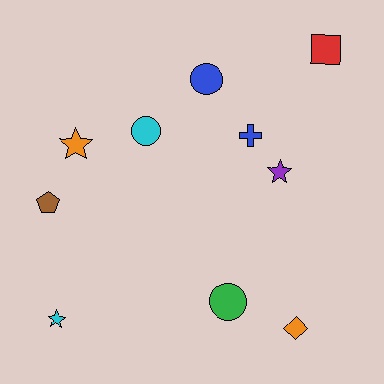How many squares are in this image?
There is 1 square.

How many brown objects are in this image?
There is 1 brown object.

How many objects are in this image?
There are 10 objects.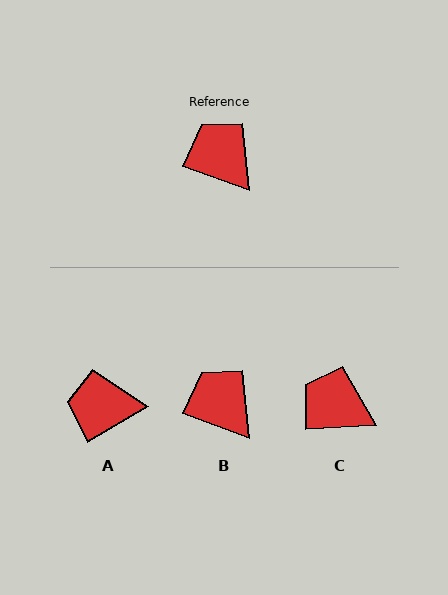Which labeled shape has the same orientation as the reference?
B.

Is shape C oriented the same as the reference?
No, it is off by about 24 degrees.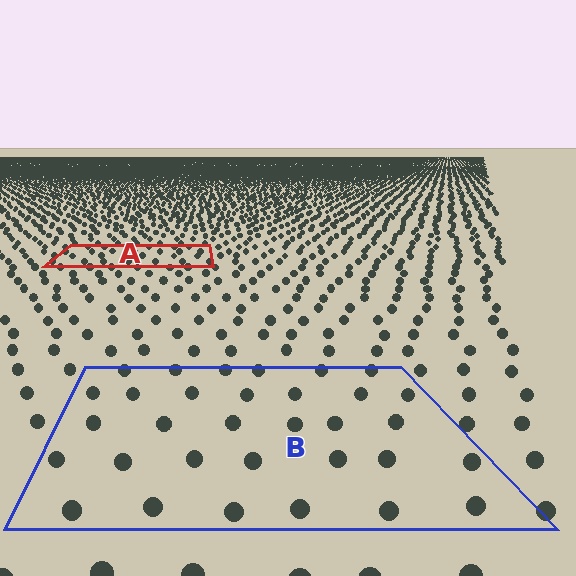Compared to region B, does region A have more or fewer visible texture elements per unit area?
Region A has more texture elements per unit area — they are packed more densely because it is farther away.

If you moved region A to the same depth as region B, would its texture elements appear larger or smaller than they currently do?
They would appear larger. At a closer depth, the same texture elements are projected at a bigger on-screen size.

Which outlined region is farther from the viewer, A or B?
Region A is farther from the viewer — the texture elements inside it appear smaller and more densely packed.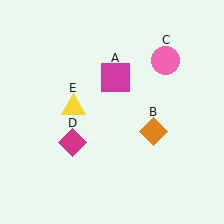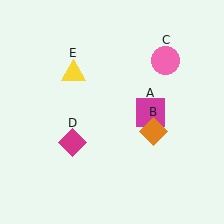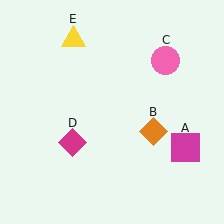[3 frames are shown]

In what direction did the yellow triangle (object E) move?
The yellow triangle (object E) moved up.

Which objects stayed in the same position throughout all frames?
Orange diamond (object B) and pink circle (object C) and magenta diamond (object D) remained stationary.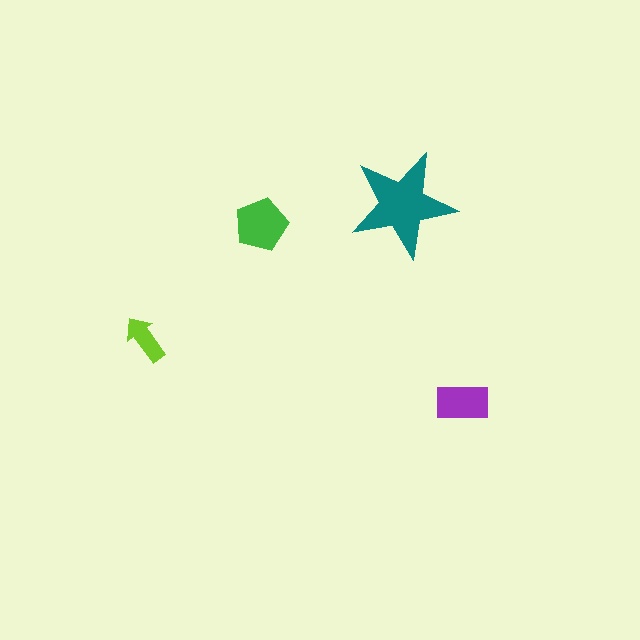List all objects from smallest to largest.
The lime arrow, the purple rectangle, the green pentagon, the teal star.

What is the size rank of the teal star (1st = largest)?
1st.